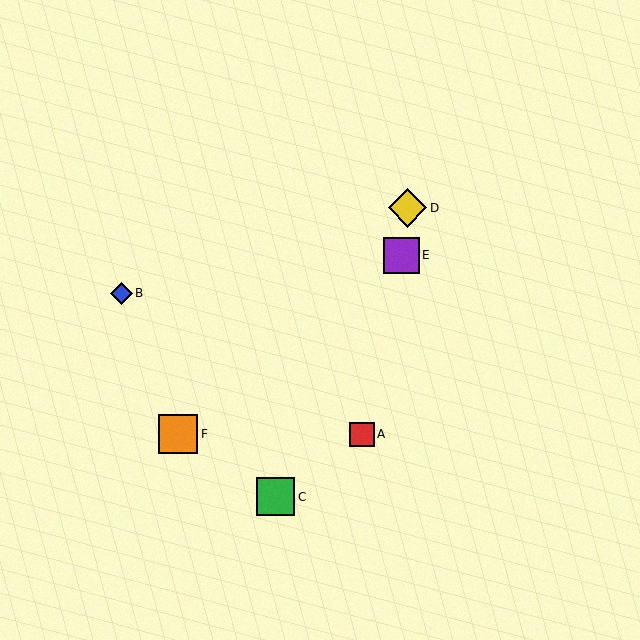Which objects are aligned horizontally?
Objects A, F are aligned horizontally.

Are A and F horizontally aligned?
Yes, both are at y≈434.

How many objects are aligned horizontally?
2 objects (A, F) are aligned horizontally.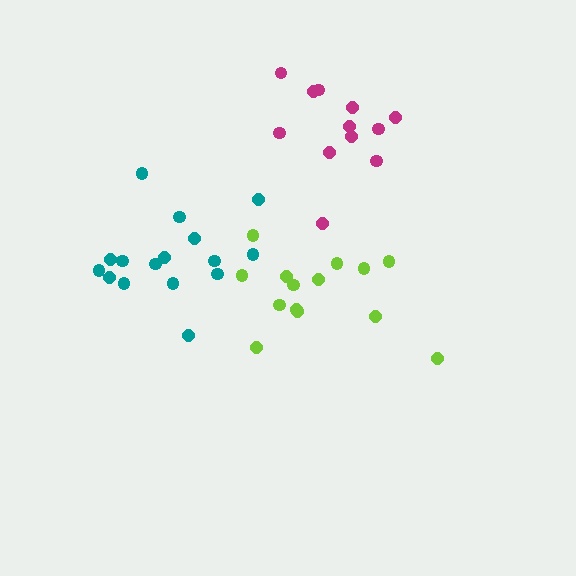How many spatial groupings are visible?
There are 3 spatial groupings.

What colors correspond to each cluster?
The clusters are colored: magenta, lime, teal.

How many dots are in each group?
Group 1: 12 dots, Group 2: 14 dots, Group 3: 16 dots (42 total).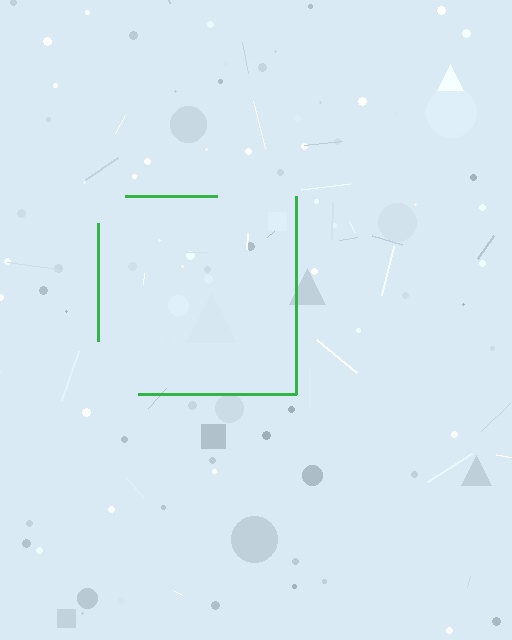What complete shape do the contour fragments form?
The contour fragments form a square.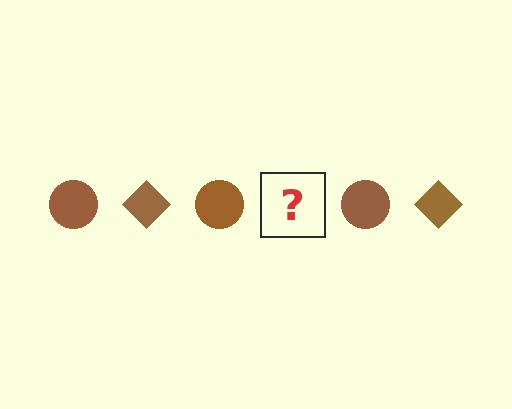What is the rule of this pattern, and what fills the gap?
The rule is that the pattern cycles through circle, diamond shapes in brown. The gap should be filled with a brown diamond.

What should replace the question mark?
The question mark should be replaced with a brown diamond.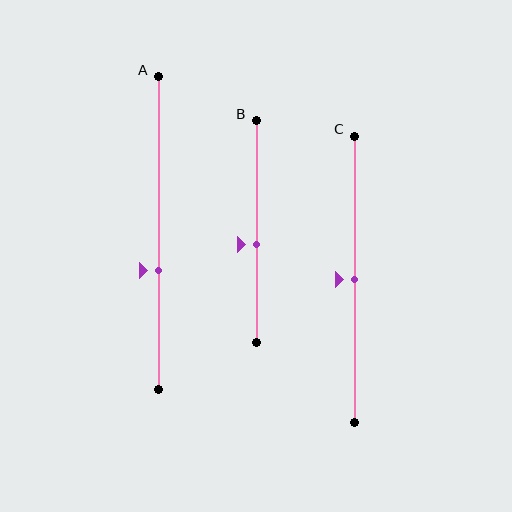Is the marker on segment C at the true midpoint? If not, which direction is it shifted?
Yes, the marker on segment C is at the true midpoint.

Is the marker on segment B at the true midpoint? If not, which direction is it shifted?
No, the marker on segment B is shifted downward by about 6% of the segment length.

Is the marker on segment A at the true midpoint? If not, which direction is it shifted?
No, the marker on segment A is shifted downward by about 12% of the segment length.